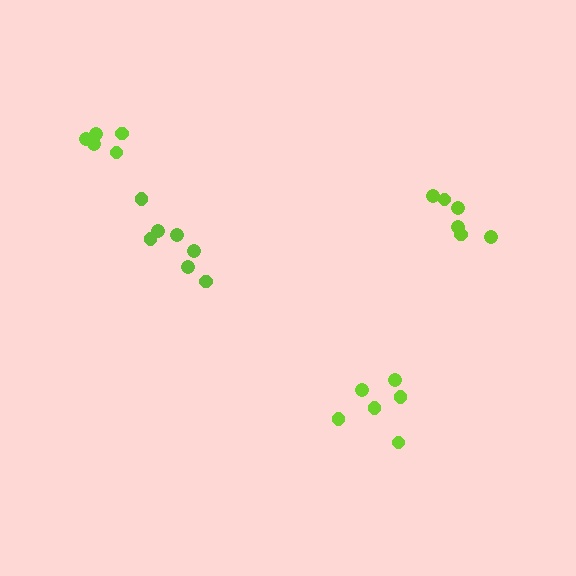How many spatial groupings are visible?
There are 4 spatial groupings.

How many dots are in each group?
Group 1: 6 dots, Group 2: 6 dots, Group 3: 6 dots, Group 4: 7 dots (25 total).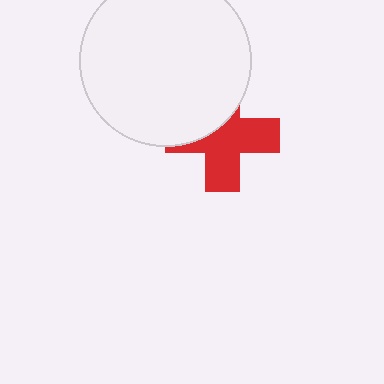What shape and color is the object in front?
The object in front is a white circle.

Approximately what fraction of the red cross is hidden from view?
Roughly 39% of the red cross is hidden behind the white circle.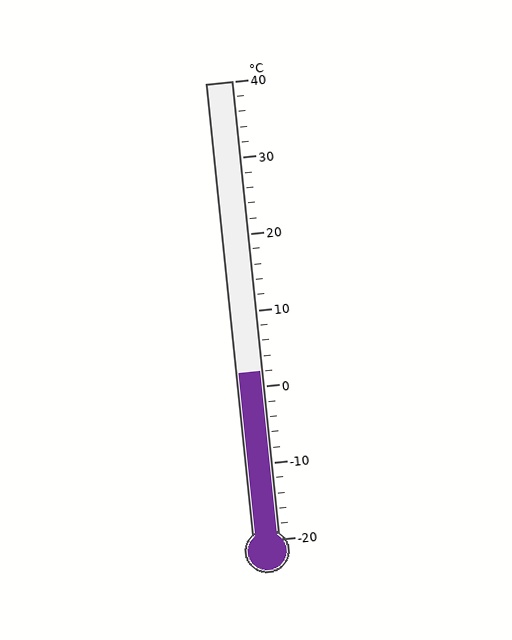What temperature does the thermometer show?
The thermometer shows approximately 2°C.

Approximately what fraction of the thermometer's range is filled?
The thermometer is filled to approximately 35% of its range.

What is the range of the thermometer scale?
The thermometer scale ranges from -20°C to 40°C.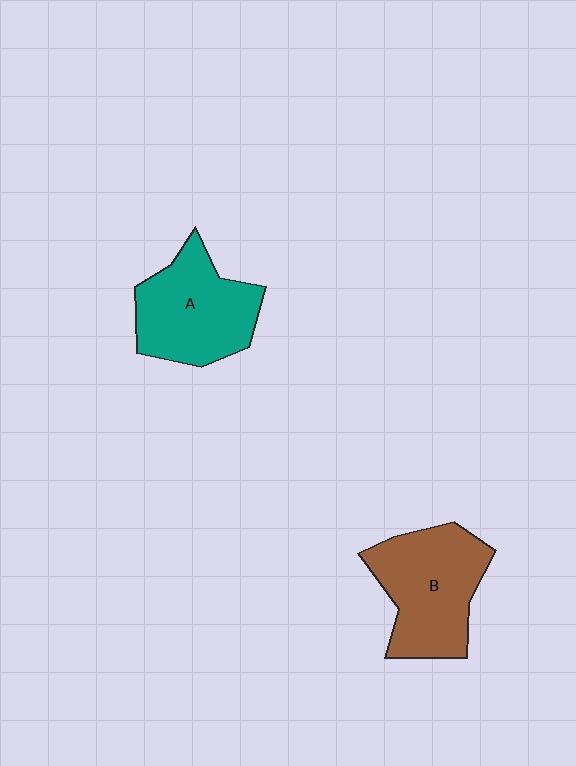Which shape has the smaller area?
Shape A (teal).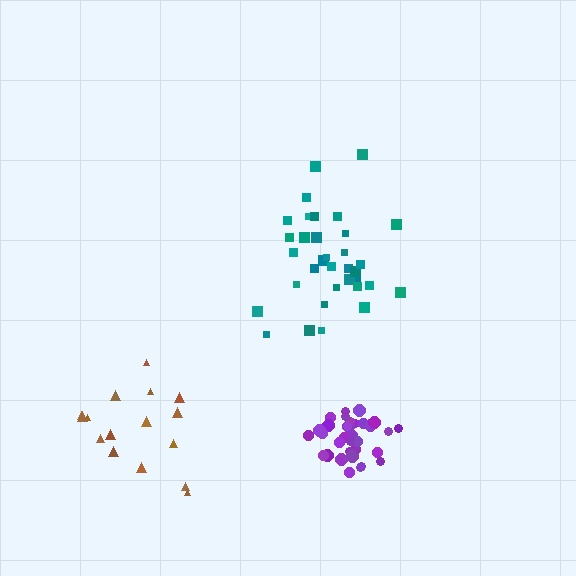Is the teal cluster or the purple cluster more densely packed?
Purple.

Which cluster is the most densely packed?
Purple.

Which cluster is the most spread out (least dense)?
Brown.